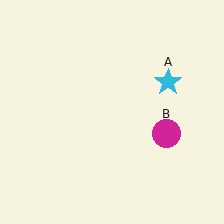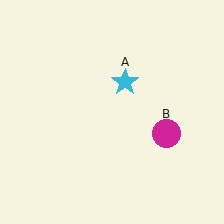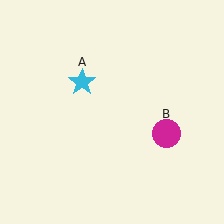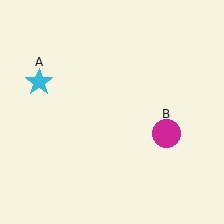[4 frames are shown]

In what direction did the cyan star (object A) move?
The cyan star (object A) moved left.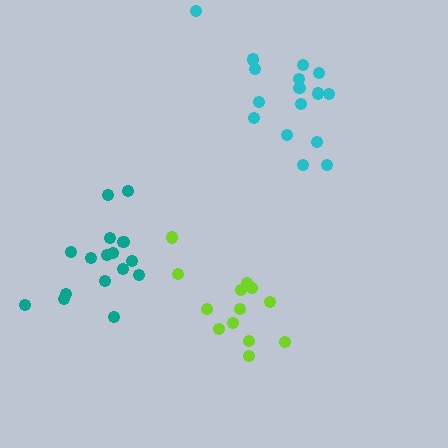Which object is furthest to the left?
The teal cluster is leftmost.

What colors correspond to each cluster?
The clusters are colored: teal, lime, cyan.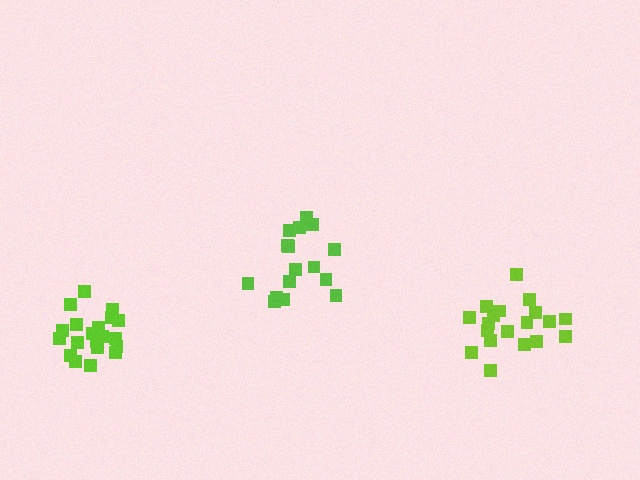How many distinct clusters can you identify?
There are 3 distinct clusters.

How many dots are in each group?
Group 1: 19 dots, Group 2: 20 dots, Group 3: 16 dots (55 total).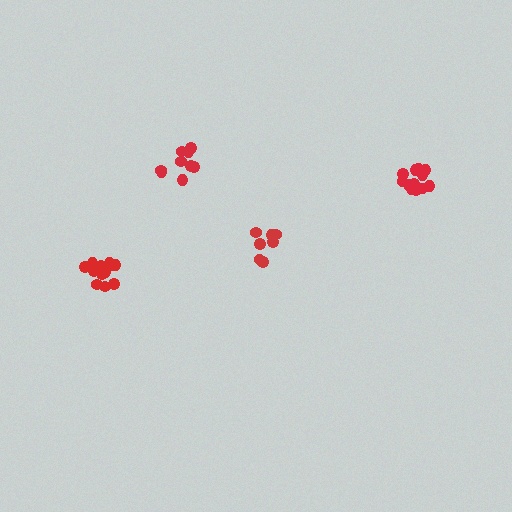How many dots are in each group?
Group 1: 9 dots, Group 2: 12 dots, Group 3: 12 dots, Group 4: 7 dots (40 total).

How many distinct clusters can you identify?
There are 4 distinct clusters.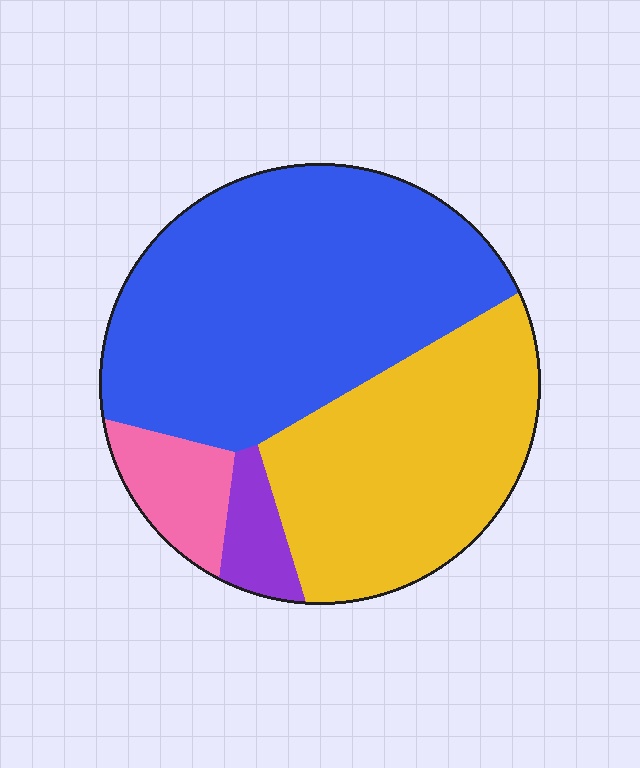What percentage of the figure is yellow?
Yellow takes up about one third (1/3) of the figure.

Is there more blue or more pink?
Blue.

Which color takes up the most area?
Blue, at roughly 50%.